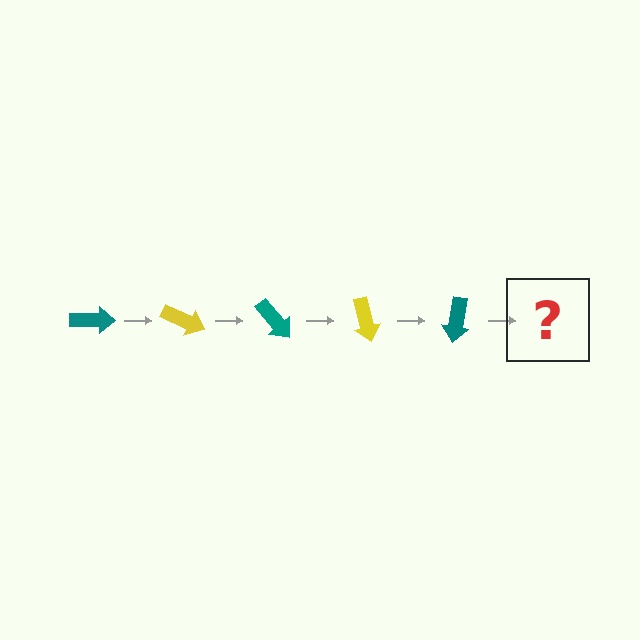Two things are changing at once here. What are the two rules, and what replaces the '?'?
The two rules are that it rotates 25 degrees each step and the color cycles through teal and yellow. The '?' should be a yellow arrow, rotated 125 degrees from the start.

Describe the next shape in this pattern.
It should be a yellow arrow, rotated 125 degrees from the start.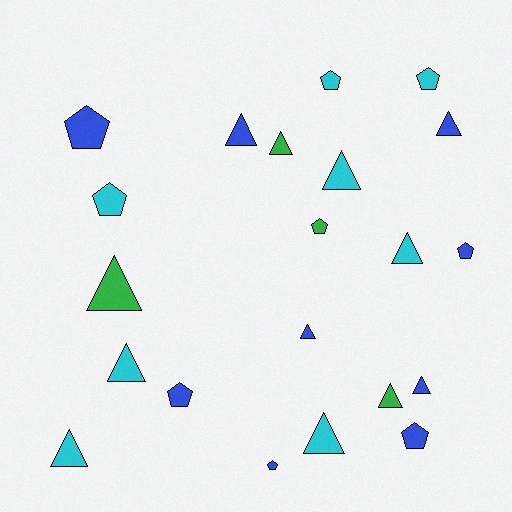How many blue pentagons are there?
There are 5 blue pentagons.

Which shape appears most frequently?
Triangle, with 12 objects.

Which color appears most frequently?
Blue, with 9 objects.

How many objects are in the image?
There are 21 objects.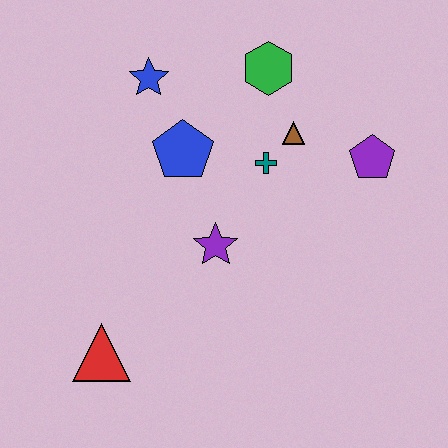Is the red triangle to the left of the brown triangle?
Yes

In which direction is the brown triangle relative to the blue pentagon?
The brown triangle is to the right of the blue pentagon.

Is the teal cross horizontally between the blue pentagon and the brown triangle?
Yes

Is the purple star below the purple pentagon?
Yes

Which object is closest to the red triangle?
The purple star is closest to the red triangle.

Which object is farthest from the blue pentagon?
The red triangle is farthest from the blue pentagon.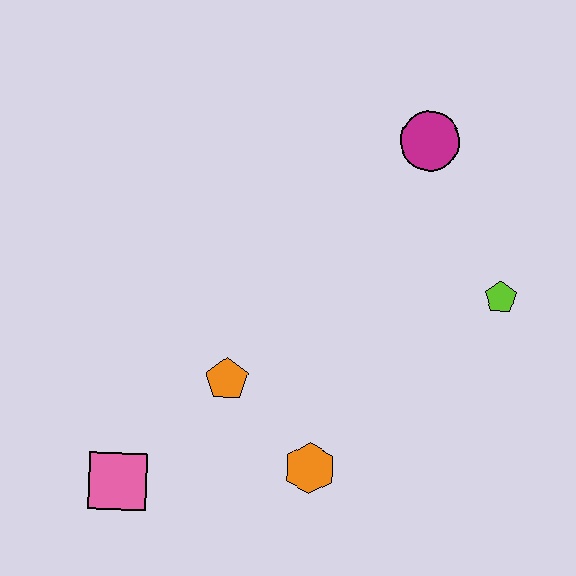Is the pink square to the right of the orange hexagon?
No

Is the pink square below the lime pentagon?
Yes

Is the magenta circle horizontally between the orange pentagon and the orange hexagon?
No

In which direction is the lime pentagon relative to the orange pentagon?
The lime pentagon is to the right of the orange pentagon.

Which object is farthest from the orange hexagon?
The magenta circle is farthest from the orange hexagon.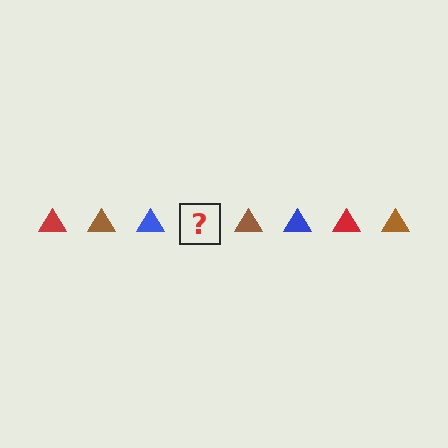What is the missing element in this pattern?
The missing element is a red triangle.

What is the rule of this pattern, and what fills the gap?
The rule is that the pattern cycles through red, brown, blue triangles. The gap should be filled with a red triangle.